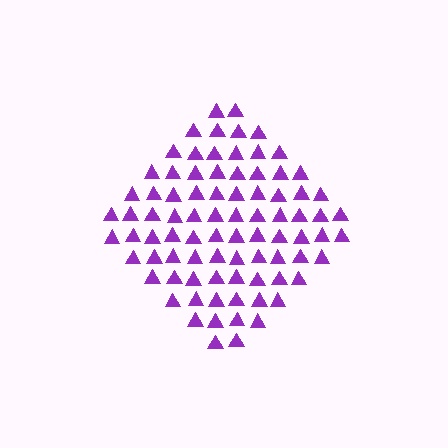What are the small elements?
The small elements are triangles.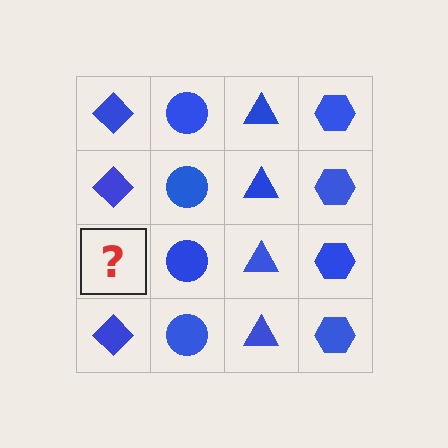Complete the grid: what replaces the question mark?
The question mark should be replaced with a blue diamond.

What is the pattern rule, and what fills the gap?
The rule is that each column has a consistent shape. The gap should be filled with a blue diamond.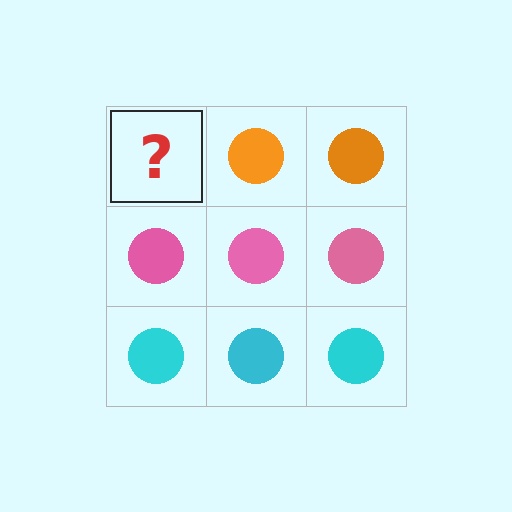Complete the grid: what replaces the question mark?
The question mark should be replaced with an orange circle.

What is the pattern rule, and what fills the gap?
The rule is that each row has a consistent color. The gap should be filled with an orange circle.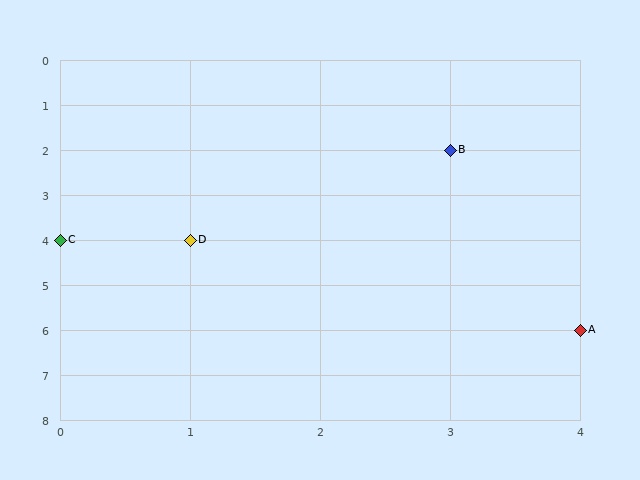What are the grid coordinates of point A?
Point A is at grid coordinates (4, 6).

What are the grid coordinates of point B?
Point B is at grid coordinates (3, 2).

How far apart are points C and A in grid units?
Points C and A are 4 columns and 2 rows apart (about 4.5 grid units diagonally).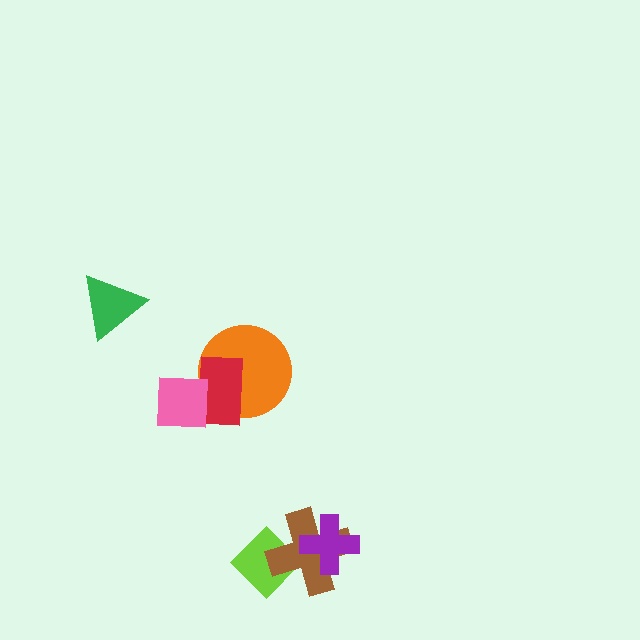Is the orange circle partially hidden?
Yes, it is partially covered by another shape.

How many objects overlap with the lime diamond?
1 object overlaps with the lime diamond.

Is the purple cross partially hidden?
No, no other shape covers it.